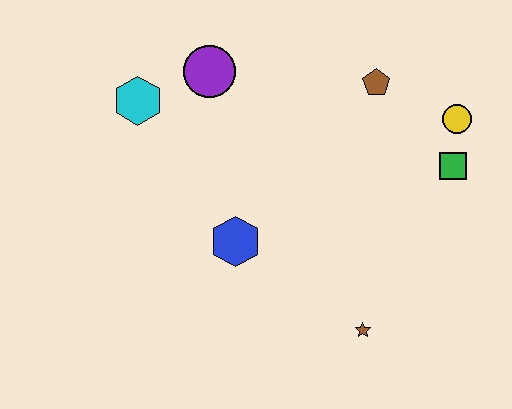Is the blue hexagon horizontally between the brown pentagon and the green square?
No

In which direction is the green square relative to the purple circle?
The green square is to the right of the purple circle.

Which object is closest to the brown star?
The blue hexagon is closest to the brown star.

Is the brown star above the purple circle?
No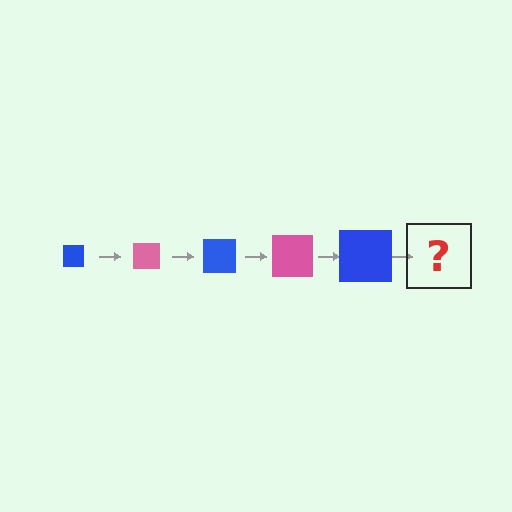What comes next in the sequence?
The next element should be a pink square, larger than the previous one.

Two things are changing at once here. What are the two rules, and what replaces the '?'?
The two rules are that the square grows larger each step and the color cycles through blue and pink. The '?' should be a pink square, larger than the previous one.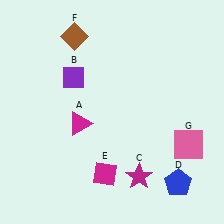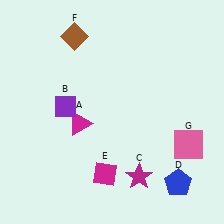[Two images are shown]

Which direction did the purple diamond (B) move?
The purple diamond (B) moved down.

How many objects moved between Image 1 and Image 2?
1 object moved between the two images.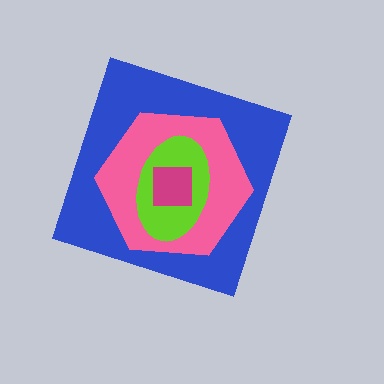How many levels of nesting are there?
4.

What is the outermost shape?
The blue diamond.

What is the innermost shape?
The magenta square.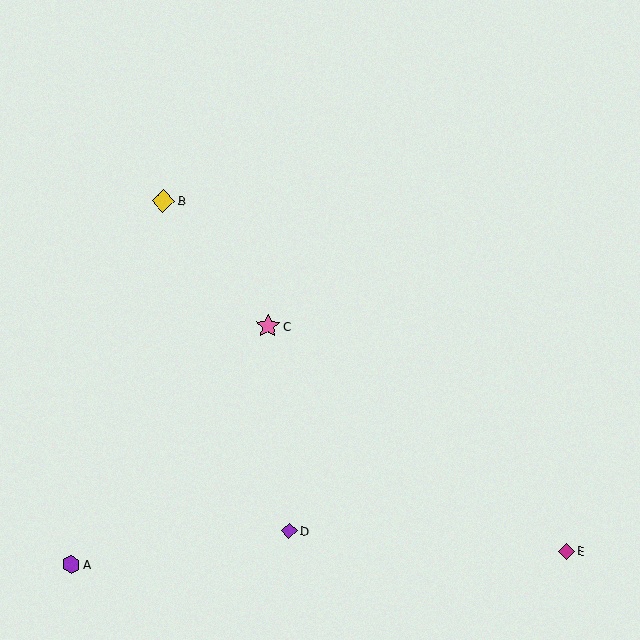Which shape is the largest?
The pink star (labeled C) is the largest.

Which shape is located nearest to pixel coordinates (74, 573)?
The purple hexagon (labeled A) at (71, 565) is nearest to that location.